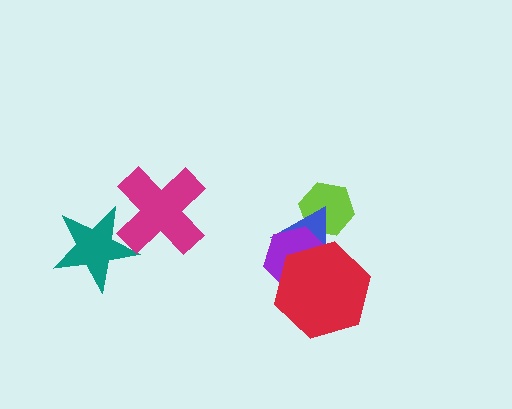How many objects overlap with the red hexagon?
2 objects overlap with the red hexagon.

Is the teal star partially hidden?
Yes, it is partially covered by another shape.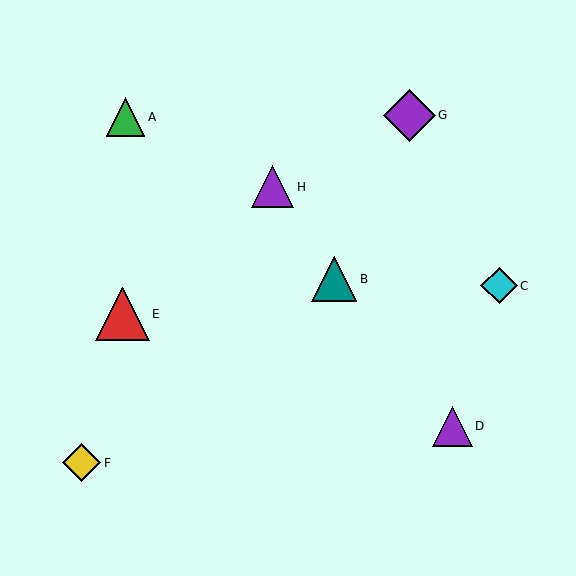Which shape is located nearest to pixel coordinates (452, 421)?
The purple triangle (labeled D) at (452, 426) is nearest to that location.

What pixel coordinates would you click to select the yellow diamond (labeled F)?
Click at (82, 463) to select the yellow diamond F.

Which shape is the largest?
The red triangle (labeled E) is the largest.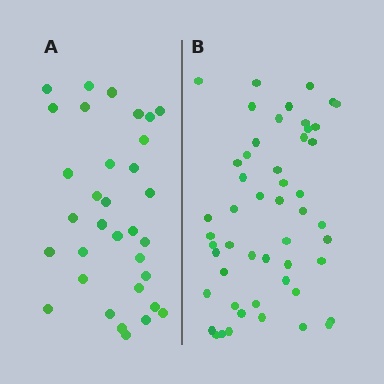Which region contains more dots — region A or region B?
Region B (the right region) has more dots.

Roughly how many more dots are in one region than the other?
Region B has approximately 20 more dots than region A.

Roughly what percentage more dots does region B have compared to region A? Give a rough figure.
About 55% more.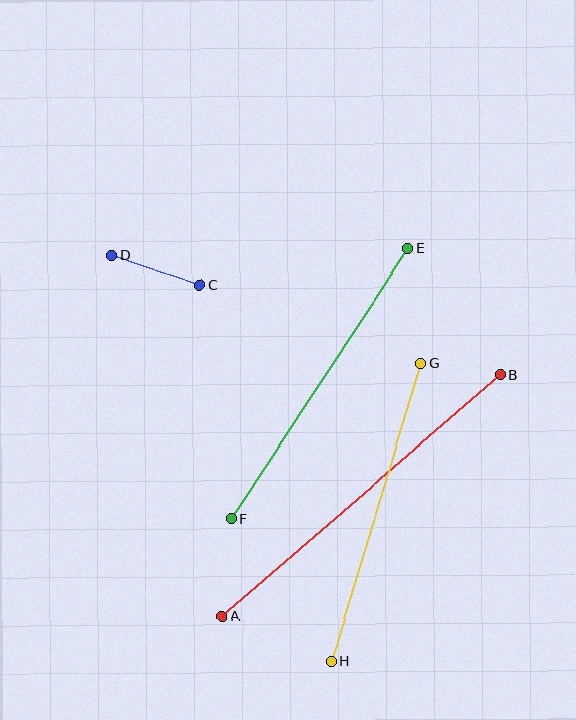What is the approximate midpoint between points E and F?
The midpoint is at approximately (319, 384) pixels.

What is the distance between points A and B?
The distance is approximately 369 pixels.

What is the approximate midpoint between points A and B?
The midpoint is at approximately (361, 496) pixels.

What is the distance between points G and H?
The distance is approximately 311 pixels.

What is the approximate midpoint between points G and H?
The midpoint is at approximately (376, 512) pixels.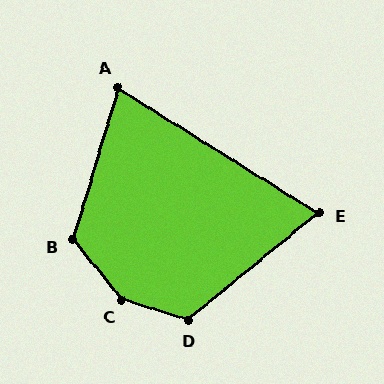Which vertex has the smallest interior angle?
E, at approximately 72 degrees.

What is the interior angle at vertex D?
Approximately 123 degrees (obtuse).